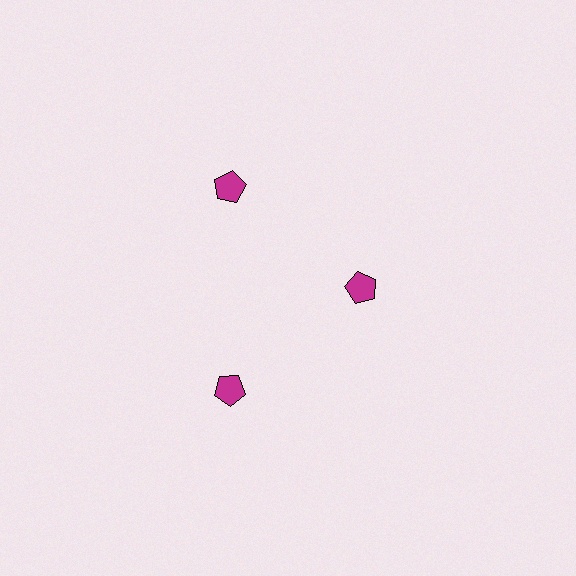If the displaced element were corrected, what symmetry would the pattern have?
It would have 3-fold rotational symmetry — the pattern would map onto itself every 120 degrees.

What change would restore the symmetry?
The symmetry would be restored by moving it outward, back onto the ring so that all 3 pentagons sit at equal angles and equal distance from the center.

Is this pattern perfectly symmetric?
No. The 3 magenta pentagons are arranged in a ring, but one element near the 3 o'clock position is pulled inward toward the center, breaking the 3-fold rotational symmetry.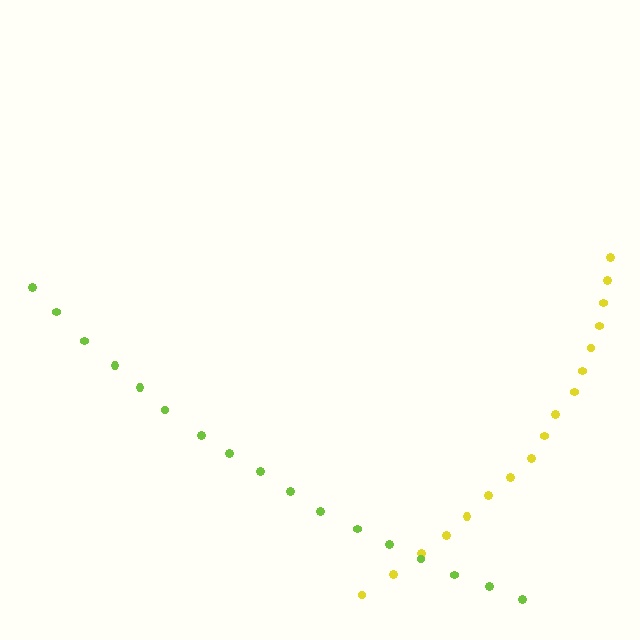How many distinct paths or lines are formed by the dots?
There are 2 distinct paths.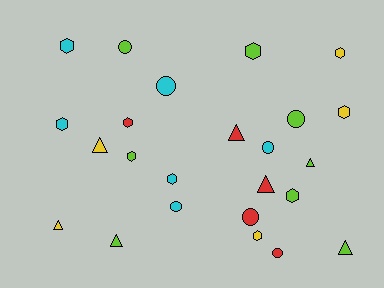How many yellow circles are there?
There are no yellow circles.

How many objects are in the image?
There are 24 objects.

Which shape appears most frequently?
Hexagon, with 10 objects.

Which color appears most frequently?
Lime, with 8 objects.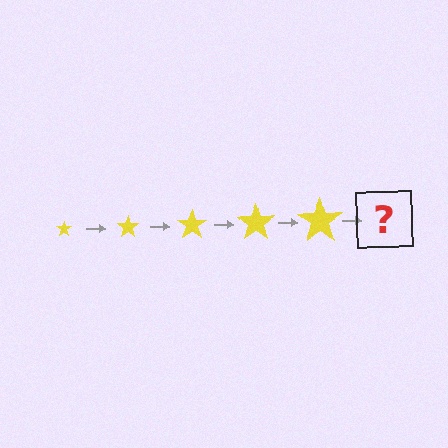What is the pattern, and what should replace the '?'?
The pattern is that the star gets progressively larger each step. The '?' should be a yellow star, larger than the previous one.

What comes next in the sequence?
The next element should be a yellow star, larger than the previous one.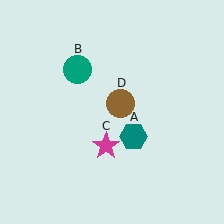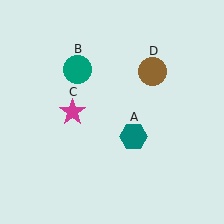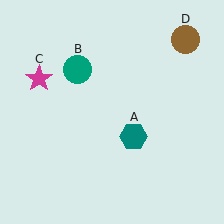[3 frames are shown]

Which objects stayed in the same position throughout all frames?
Teal hexagon (object A) and teal circle (object B) remained stationary.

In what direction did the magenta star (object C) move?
The magenta star (object C) moved up and to the left.